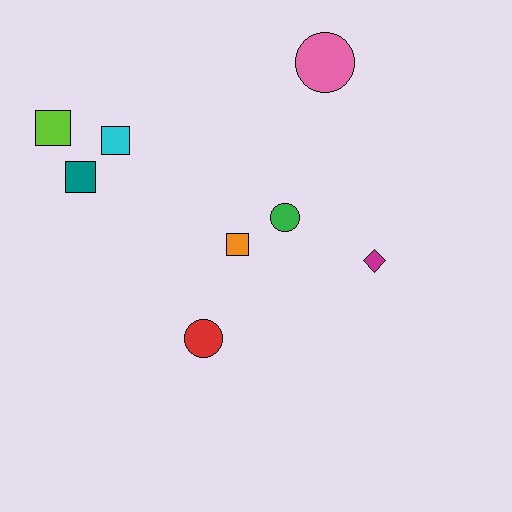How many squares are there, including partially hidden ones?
There are 4 squares.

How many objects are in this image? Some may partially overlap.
There are 8 objects.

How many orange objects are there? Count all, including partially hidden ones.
There is 1 orange object.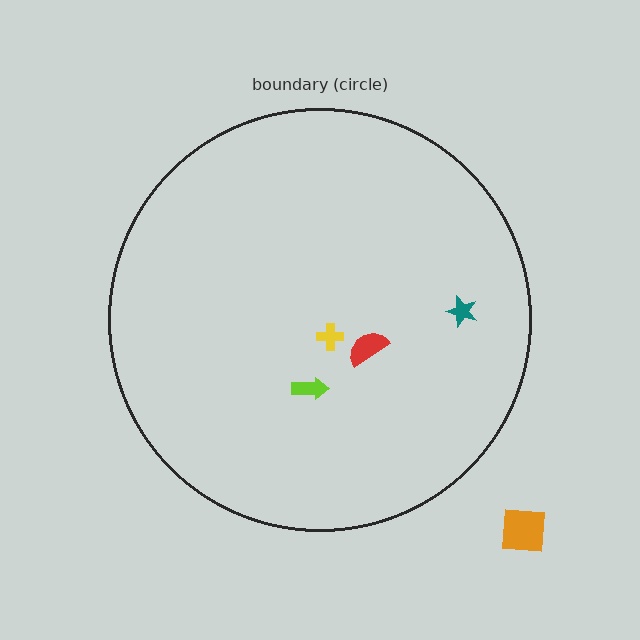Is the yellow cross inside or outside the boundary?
Inside.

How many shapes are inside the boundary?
4 inside, 1 outside.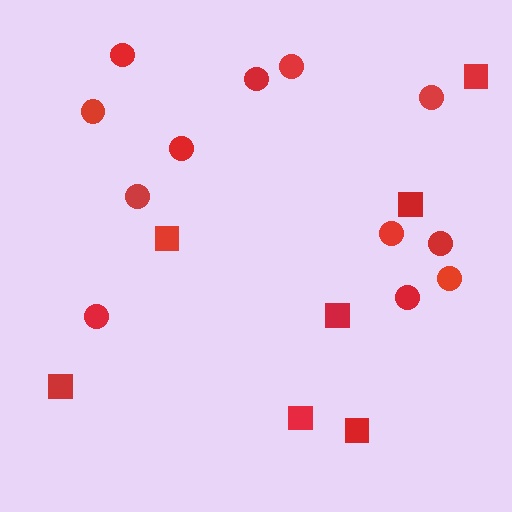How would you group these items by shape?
There are 2 groups: one group of squares (7) and one group of circles (12).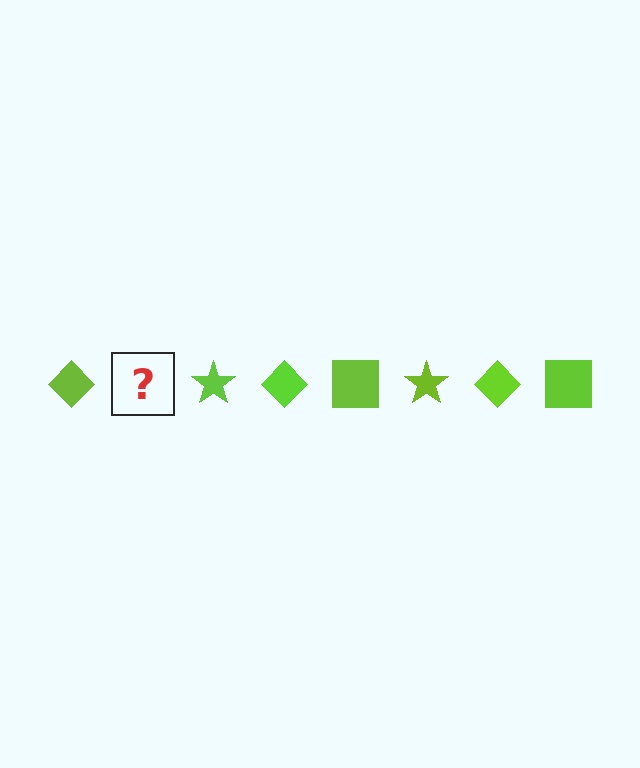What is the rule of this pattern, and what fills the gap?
The rule is that the pattern cycles through diamond, square, star shapes in lime. The gap should be filled with a lime square.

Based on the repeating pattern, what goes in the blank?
The blank should be a lime square.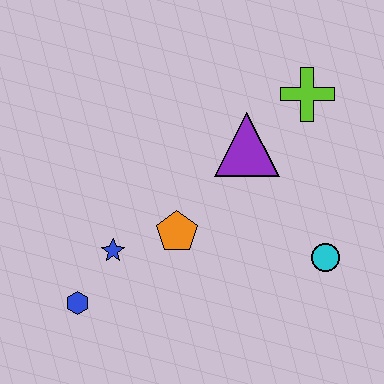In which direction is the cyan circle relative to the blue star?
The cyan circle is to the right of the blue star.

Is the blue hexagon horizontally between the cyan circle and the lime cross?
No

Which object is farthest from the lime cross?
The blue hexagon is farthest from the lime cross.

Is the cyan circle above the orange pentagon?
No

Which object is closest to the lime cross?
The purple triangle is closest to the lime cross.